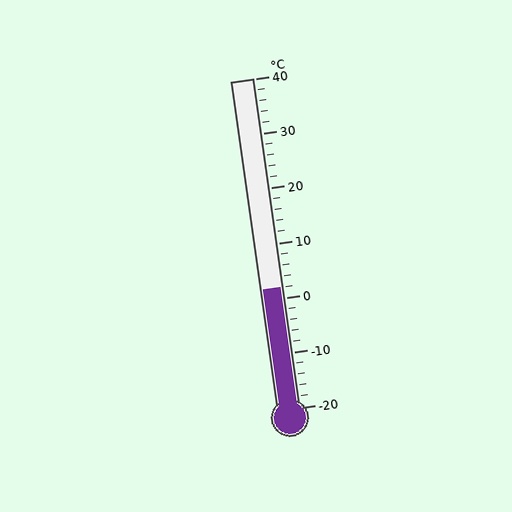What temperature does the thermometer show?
The thermometer shows approximately 2°C.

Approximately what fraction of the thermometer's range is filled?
The thermometer is filled to approximately 35% of its range.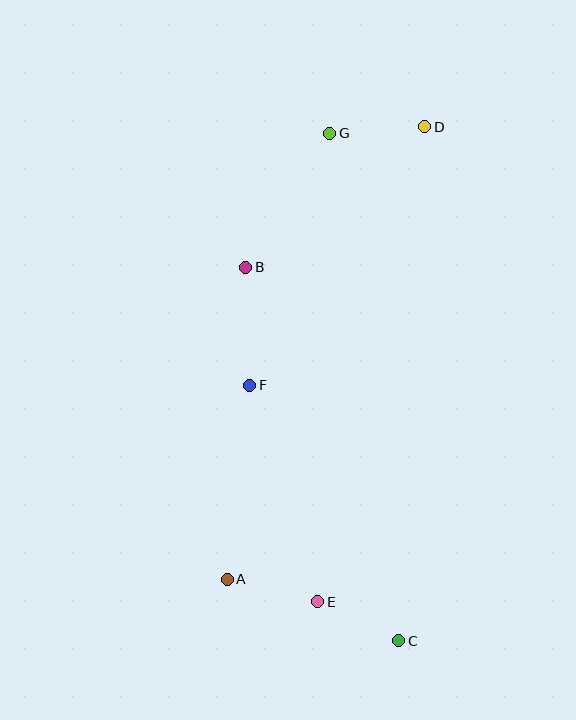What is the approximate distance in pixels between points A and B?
The distance between A and B is approximately 312 pixels.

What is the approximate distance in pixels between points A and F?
The distance between A and F is approximately 195 pixels.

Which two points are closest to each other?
Points C and E are closest to each other.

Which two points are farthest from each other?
Points C and D are farthest from each other.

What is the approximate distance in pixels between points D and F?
The distance between D and F is approximately 312 pixels.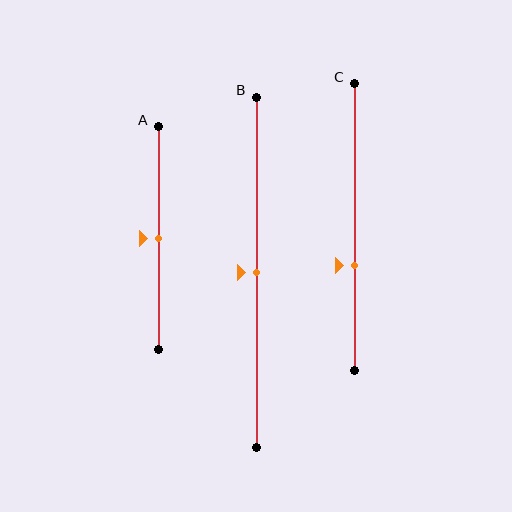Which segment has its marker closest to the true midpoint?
Segment A has its marker closest to the true midpoint.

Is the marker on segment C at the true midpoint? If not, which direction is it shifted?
No, the marker on segment C is shifted downward by about 14% of the segment length.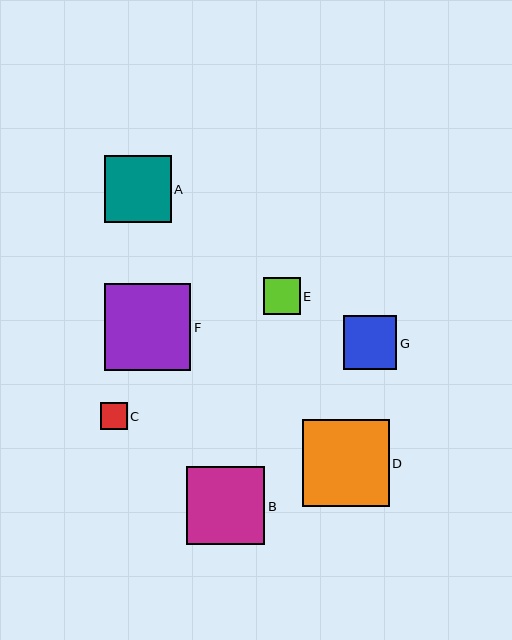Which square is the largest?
Square D is the largest with a size of approximately 87 pixels.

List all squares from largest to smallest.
From largest to smallest: D, F, B, A, G, E, C.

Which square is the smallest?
Square C is the smallest with a size of approximately 27 pixels.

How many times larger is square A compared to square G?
Square A is approximately 1.3 times the size of square G.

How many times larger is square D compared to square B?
Square D is approximately 1.1 times the size of square B.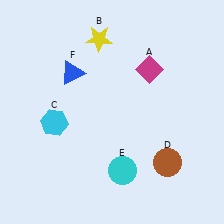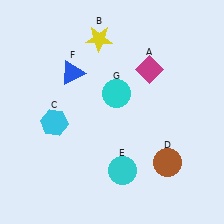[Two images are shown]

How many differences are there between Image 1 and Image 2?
There is 1 difference between the two images.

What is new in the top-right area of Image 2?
A cyan circle (G) was added in the top-right area of Image 2.